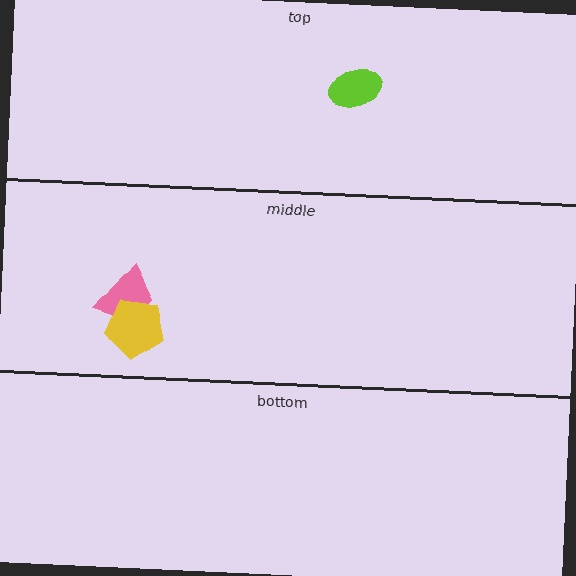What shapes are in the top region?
The lime ellipse.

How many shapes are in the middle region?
2.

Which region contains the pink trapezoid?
The middle region.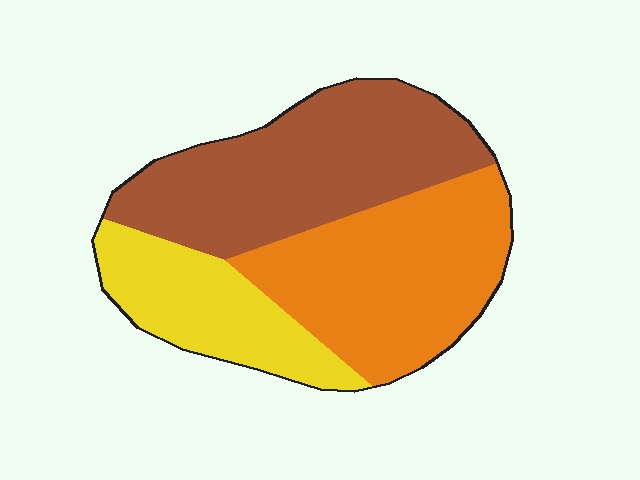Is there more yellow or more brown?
Brown.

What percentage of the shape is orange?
Orange takes up between a quarter and a half of the shape.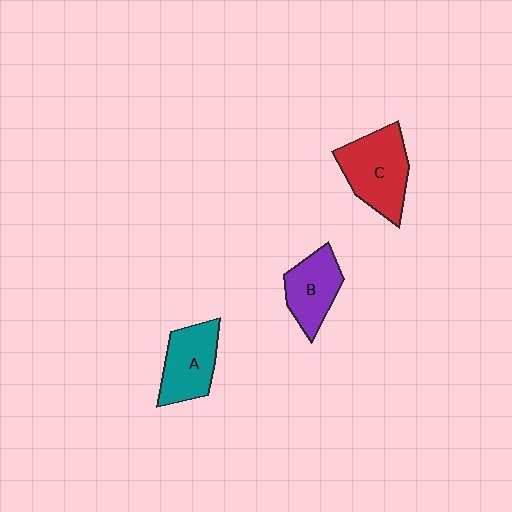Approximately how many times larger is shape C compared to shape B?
Approximately 1.4 times.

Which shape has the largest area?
Shape C (red).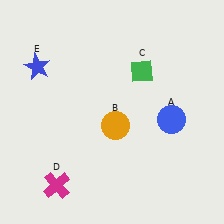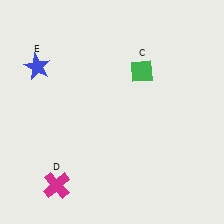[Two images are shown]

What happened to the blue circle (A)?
The blue circle (A) was removed in Image 2. It was in the bottom-right area of Image 1.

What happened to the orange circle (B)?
The orange circle (B) was removed in Image 2. It was in the bottom-right area of Image 1.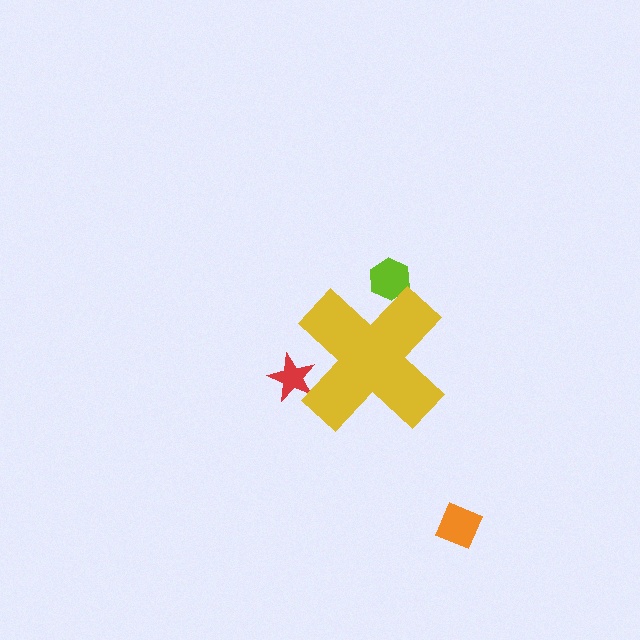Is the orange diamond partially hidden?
No, the orange diamond is fully visible.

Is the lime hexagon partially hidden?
Yes, the lime hexagon is partially hidden behind the yellow cross.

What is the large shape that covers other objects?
A yellow cross.